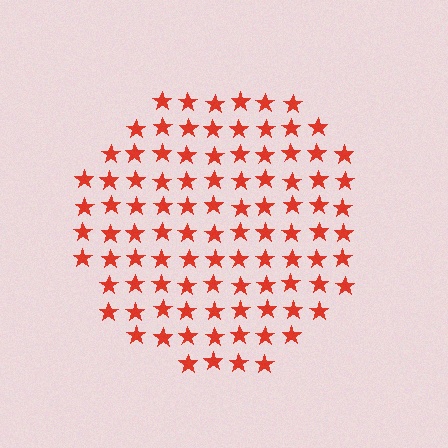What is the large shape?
The large shape is a circle.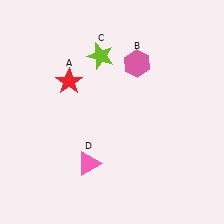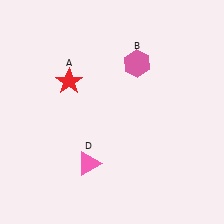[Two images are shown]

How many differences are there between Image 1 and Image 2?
There is 1 difference between the two images.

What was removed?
The lime star (C) was removed in Image 2.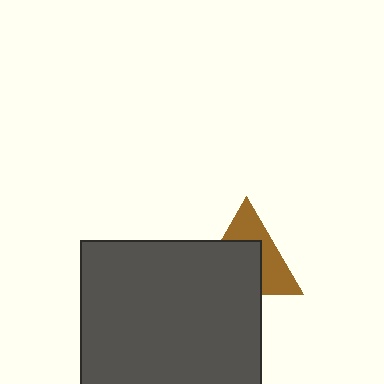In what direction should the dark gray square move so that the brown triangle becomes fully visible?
The dark gray square should move down. That is the shortest direction to clear the overlap and leave the brown triangle fully visible.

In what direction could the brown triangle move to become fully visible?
The brown triangle could move up. That would shift it out from behind the dark gray square entirely.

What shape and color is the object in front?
The object in front is a dark gray square.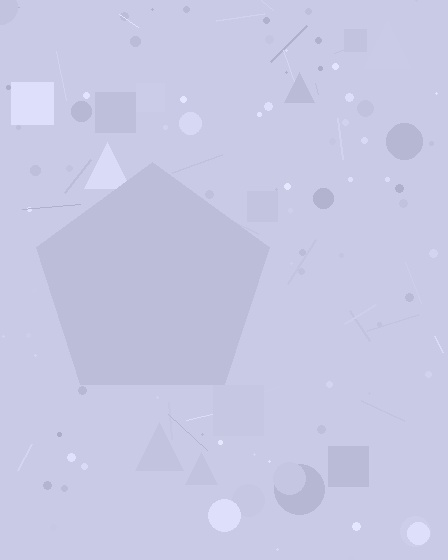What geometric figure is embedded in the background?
A pentagon is embedded in the background.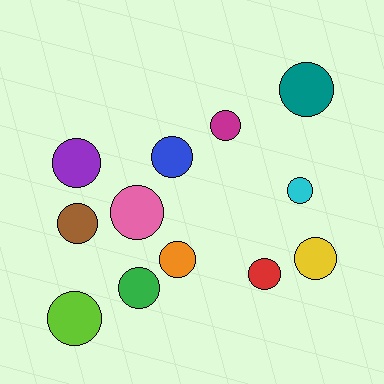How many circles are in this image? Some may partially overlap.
There are 12 circles.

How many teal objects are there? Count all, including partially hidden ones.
There is 1 teal object.